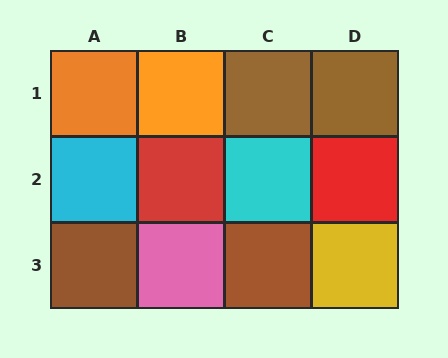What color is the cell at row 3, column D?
Yellow.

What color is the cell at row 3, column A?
Brown.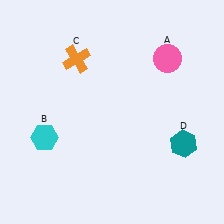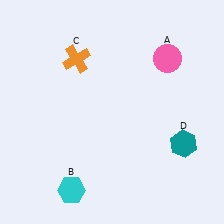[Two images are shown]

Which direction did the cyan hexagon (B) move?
The cyan hexagon (B) moved down.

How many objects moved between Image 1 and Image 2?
1 object moved between the two images.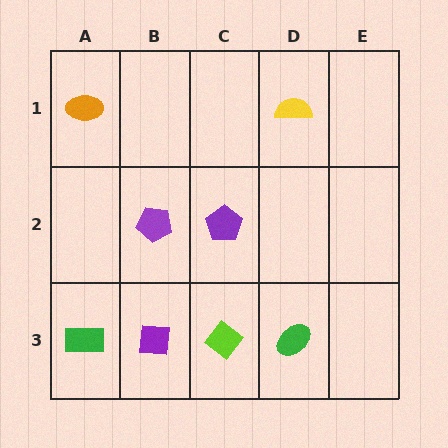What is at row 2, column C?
A purple pentagon.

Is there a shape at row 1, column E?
No, that cell is empty.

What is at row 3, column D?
A green ellipse.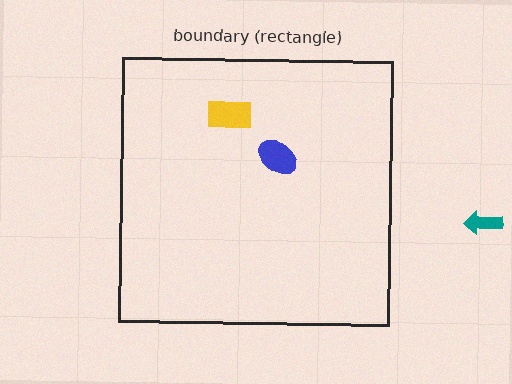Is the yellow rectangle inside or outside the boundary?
Inside.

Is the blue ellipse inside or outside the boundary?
Inside.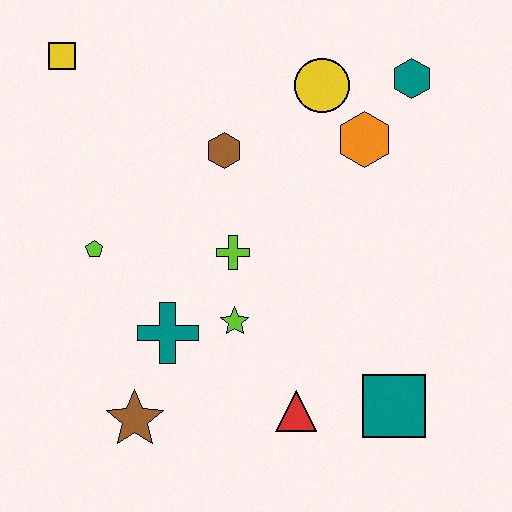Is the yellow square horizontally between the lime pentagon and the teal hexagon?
No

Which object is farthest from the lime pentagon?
The teal hexagon is farthest from the lime pentagon.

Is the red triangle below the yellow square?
Yes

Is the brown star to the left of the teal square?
Yes